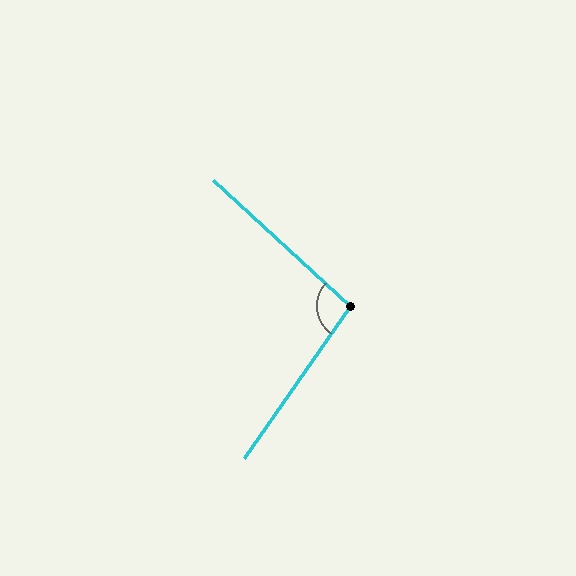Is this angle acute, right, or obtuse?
It is obtuse.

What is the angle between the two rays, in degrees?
Approximately 97 degrees.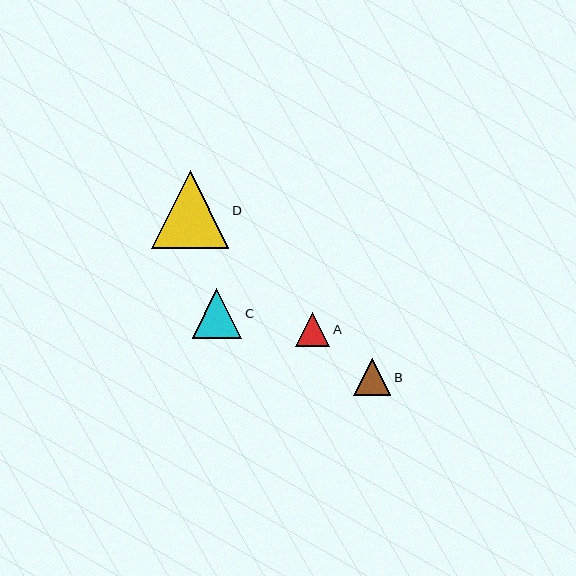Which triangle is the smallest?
Triangle A is the smallest with a size of approximately 34 pixels.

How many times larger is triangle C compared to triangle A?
Triangle C is approximately 1.5 times the size of triangle A.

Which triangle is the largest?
Triangle D is the largest with a size of approximately 77 pixels.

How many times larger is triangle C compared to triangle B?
Triangle C is approximately 1.3 times the size of triangle B.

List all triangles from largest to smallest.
From largest to smallest: D, C, B, A.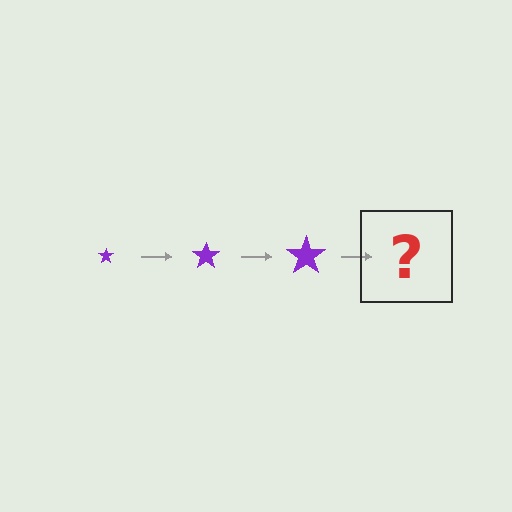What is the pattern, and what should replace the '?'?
The pattern is that the star gets progressively larger each step. The '?' should be a purple star, larger than the previous one.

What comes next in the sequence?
The next element should be a purple star, larger than the previous one.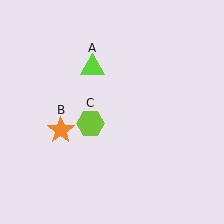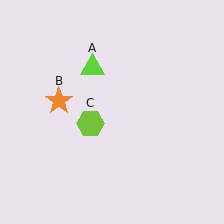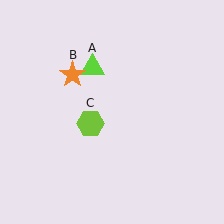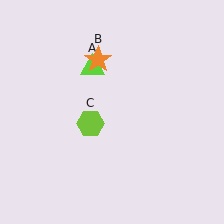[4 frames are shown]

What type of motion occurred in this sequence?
The orange star (object B) rotated clockwise around the center of the scene.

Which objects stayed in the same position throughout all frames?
Lime triangle (object A) and lime hexagon (object C) remained stationary.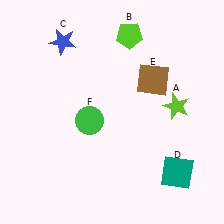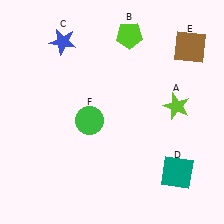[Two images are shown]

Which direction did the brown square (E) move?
The brown square (E) moved right.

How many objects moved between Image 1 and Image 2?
1 object moved between the two images.